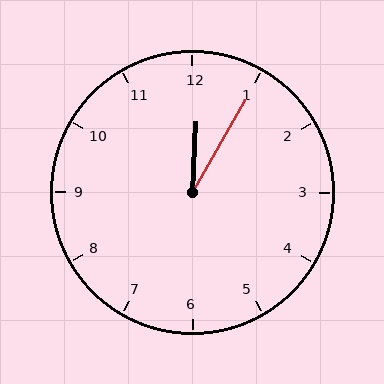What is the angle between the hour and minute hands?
Approximately 28 degrees.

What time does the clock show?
12:05.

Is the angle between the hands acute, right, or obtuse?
It is acute.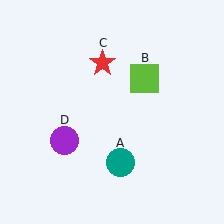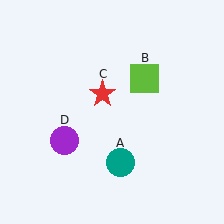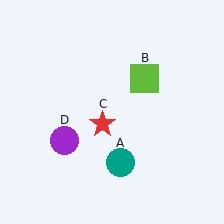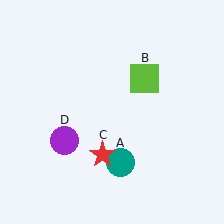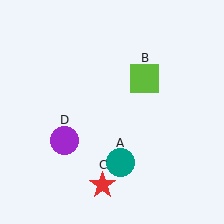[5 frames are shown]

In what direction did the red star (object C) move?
The red star (object C) moved down.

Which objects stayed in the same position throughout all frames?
Teal circle (object A) and lime square (object B) and purple circle (object D) remained stationary.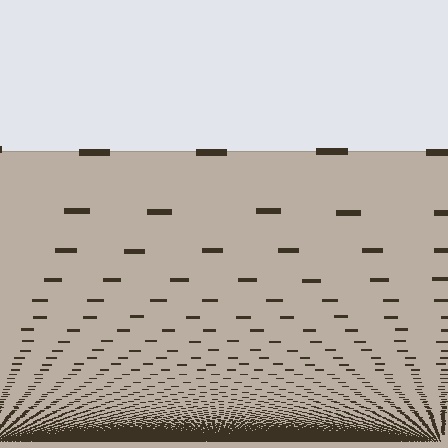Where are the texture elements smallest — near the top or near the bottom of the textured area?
Near the bottom.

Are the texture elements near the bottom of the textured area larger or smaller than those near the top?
Smaller. The gradient is inverted — elements near the bottom are smaller and denser.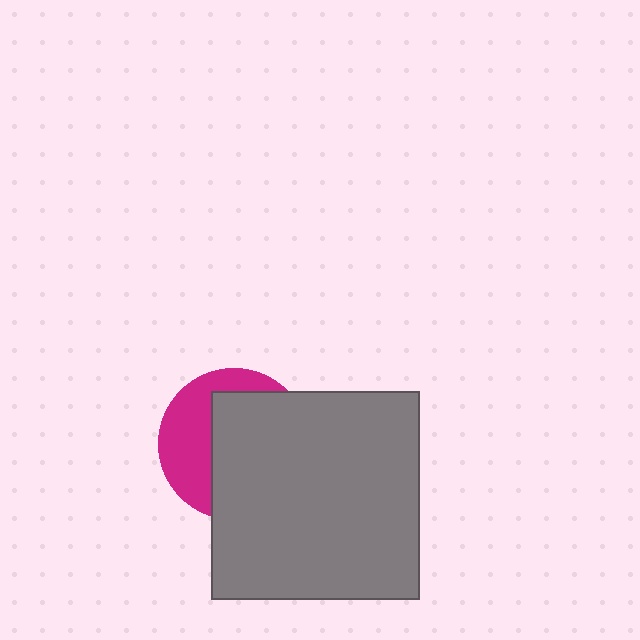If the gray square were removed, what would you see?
You would see the complete magenta circle.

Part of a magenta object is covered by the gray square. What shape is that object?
It is a circle.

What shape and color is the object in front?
The object in front is a gray square.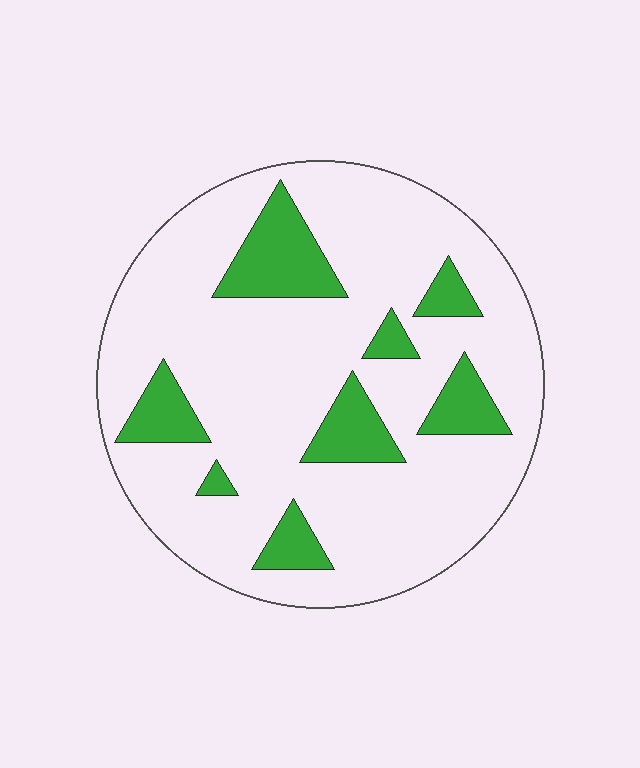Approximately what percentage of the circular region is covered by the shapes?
Approximately 20%.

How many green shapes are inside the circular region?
8.